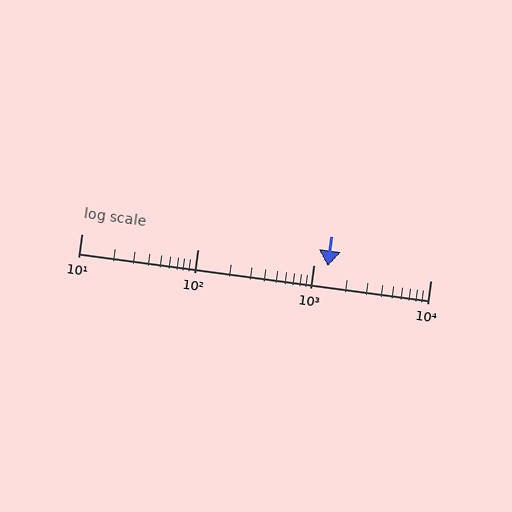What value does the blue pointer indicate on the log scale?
The pointer indicates approximately 1300.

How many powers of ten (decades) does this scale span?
The scale spans 3 decades, from 10 to 10000.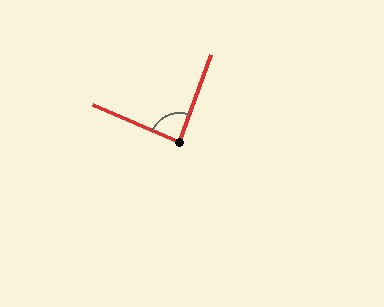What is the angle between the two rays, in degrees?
Approximately 87 degrees.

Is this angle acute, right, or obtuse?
It is approximately a right angle.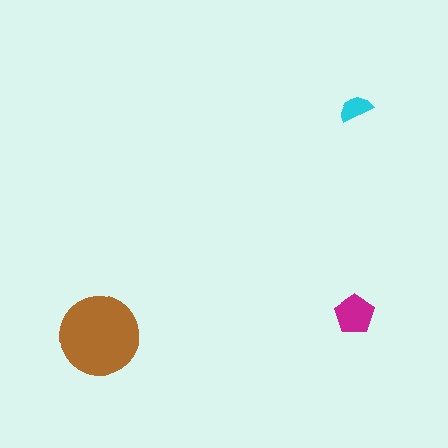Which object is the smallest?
The cyan semicircle.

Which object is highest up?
The cyan semicircle is topmost.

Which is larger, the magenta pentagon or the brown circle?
The brown circle.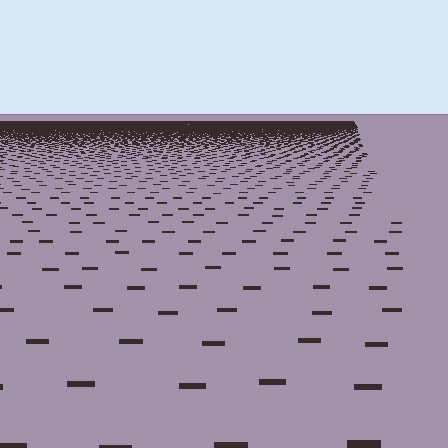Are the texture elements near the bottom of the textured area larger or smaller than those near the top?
Larger. Near the bottom, elements are closer to the viewer and appear at a bigger on-screen size.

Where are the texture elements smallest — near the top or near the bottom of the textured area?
Near the top.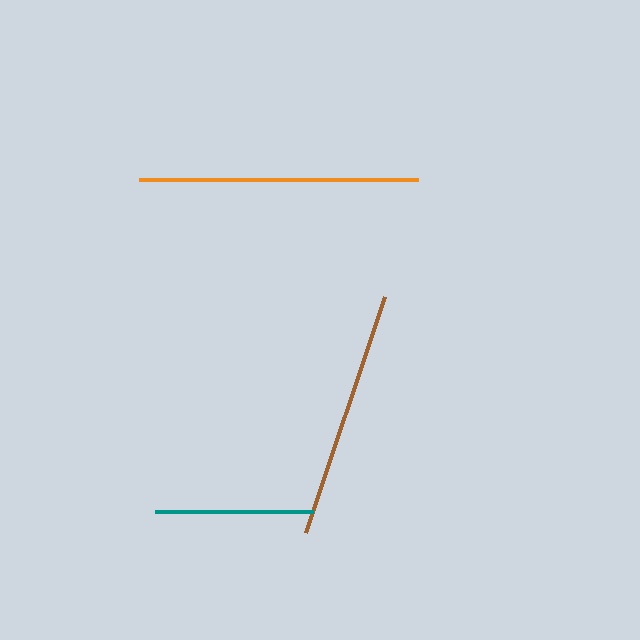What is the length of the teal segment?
The teal segment is approximately 158 pixels long.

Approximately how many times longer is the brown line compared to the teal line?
The brown line is approximately 1.6 times the length of the teal line.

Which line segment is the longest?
The orange line is the longest at approximately 279 pixels.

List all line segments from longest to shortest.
From longest to shortest: orange, brown, teal.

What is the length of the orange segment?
The orange segment is approximately 279 pixels long.